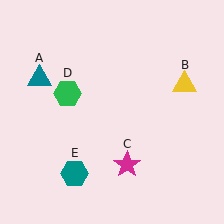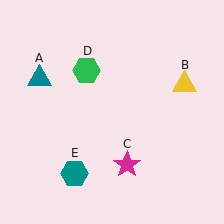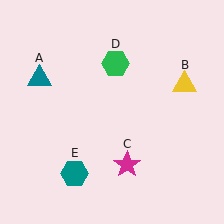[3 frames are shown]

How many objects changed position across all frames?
1 object changed position: green hexagon (object D).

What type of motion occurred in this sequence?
The green hexagon (object D) rotated clockwise around the center of the scene.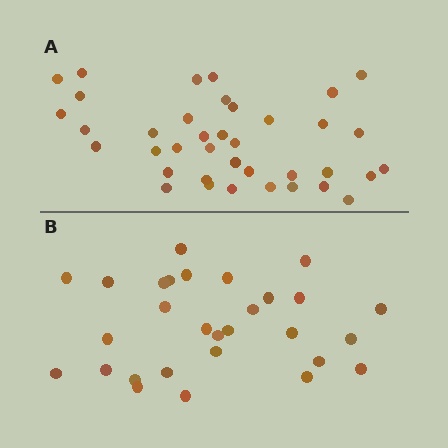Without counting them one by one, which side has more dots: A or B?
Region A (the top region) has more dots.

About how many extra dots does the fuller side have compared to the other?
Region A has roughly 8 or so more dots than region B.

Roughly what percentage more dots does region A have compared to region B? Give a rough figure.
About 30% more.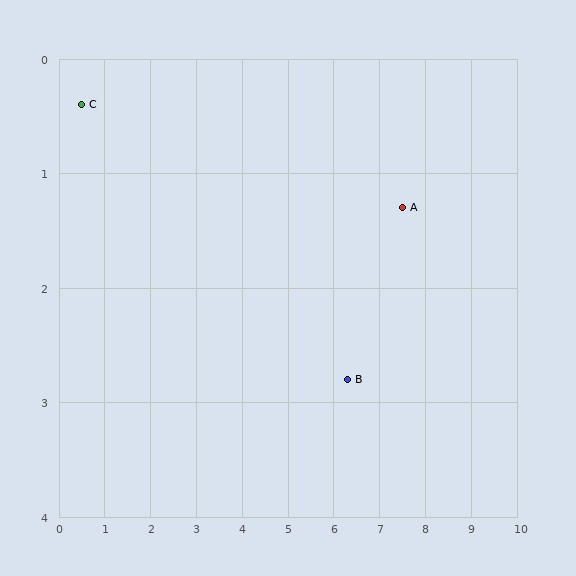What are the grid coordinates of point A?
Point A is at approximately (7.5, 1.3).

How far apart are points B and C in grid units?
Points B and C are about 6.3 grid units apart.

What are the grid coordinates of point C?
Point C is at approximately (0.5, 0.4).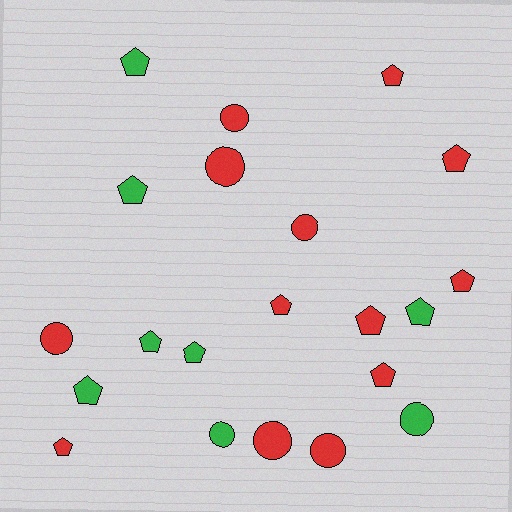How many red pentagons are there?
There are 7 red pentagons.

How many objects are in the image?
There are 21 objects.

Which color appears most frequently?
Red, with 13 objects.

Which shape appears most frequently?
Pentagon, with 13 objects.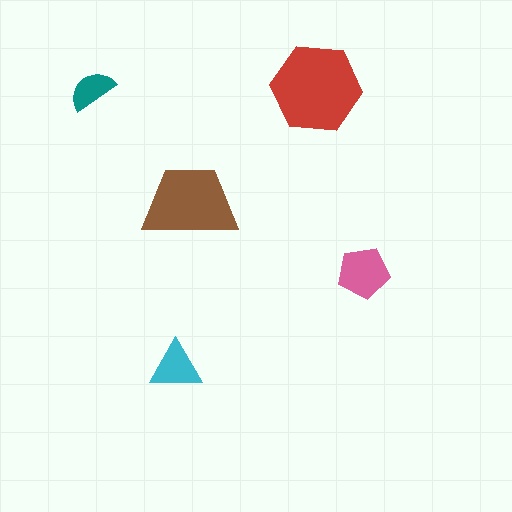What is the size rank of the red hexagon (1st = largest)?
1st.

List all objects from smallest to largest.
The teal semicircle, the cyan triangle, the pink pentagon, the brown trapezoid, the red hexagon.